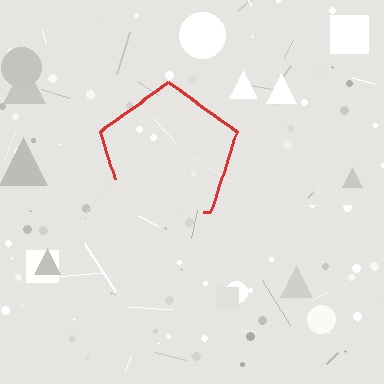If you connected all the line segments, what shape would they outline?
They would outline a pentagon.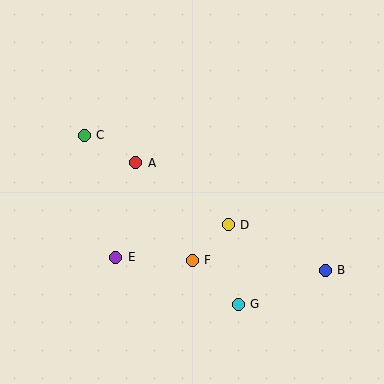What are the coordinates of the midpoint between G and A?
The midpoint between G and A is at (187, 233).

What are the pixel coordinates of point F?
Point F is at (192, 260).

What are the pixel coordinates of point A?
Point A is at (136, 163).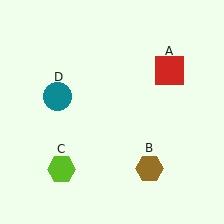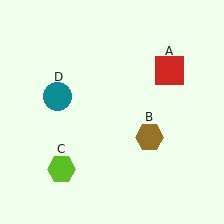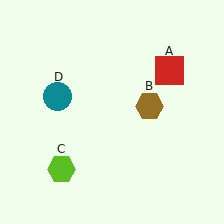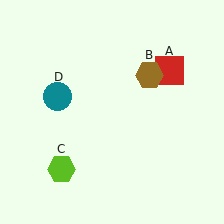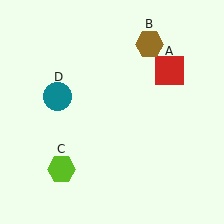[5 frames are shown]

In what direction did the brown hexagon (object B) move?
The brown hexagon (object B) moved up.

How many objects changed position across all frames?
1 object changed position: brown hexagon (object B).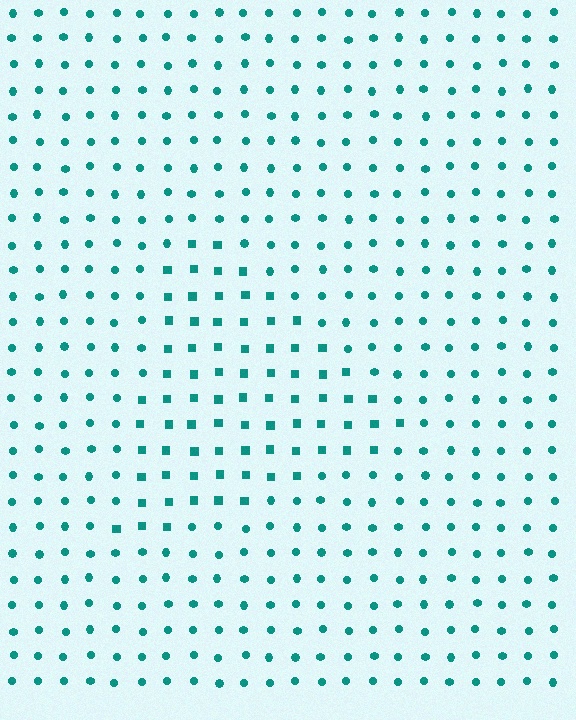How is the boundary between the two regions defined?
The boundary is defined by a change in element shape: squares inside vs. circles outside. All elements share the same color and spacing.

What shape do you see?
I see a triangle.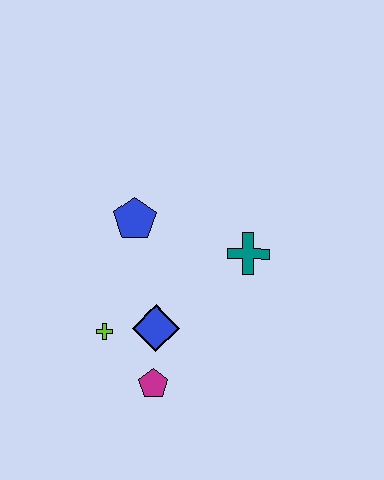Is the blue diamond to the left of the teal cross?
Yes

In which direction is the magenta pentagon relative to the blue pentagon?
The magenta pentagon is below the blue pentagon.